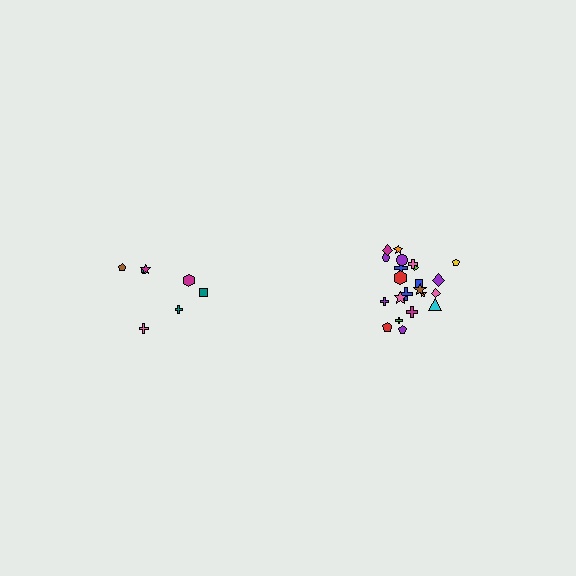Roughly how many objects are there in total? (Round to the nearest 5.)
Roughly 30 objects in total.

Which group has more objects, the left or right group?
The right group.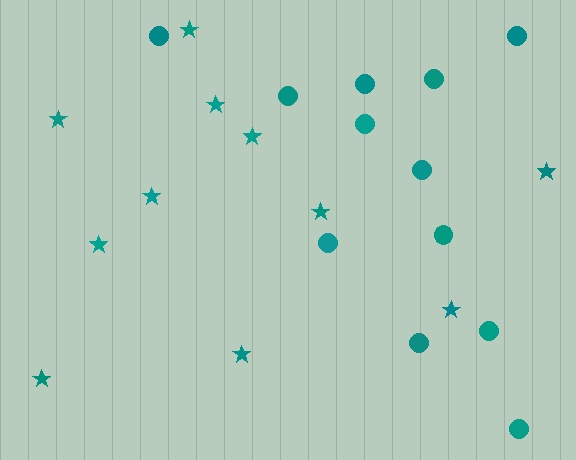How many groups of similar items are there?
There are 2 groups: one group of stars (11) and one group of circles (12).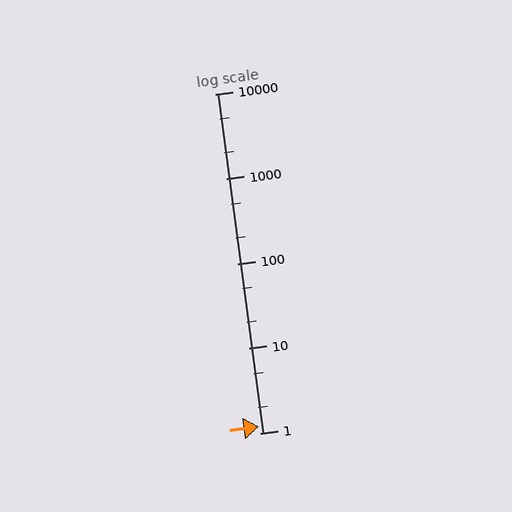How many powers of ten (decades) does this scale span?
The scale spans 4 decades, from 1 to 10000.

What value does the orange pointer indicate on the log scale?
The pointer indicates approximately 1.2.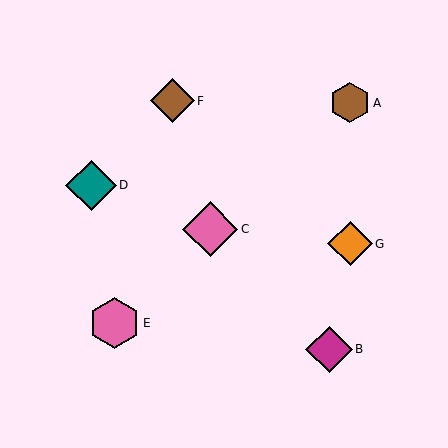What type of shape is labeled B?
Shape B is a magenta diamond.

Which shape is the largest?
The pink diamond (labeled C) is the largest.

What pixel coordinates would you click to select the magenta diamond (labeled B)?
Click at (329, 349) to select the magenta diamond B.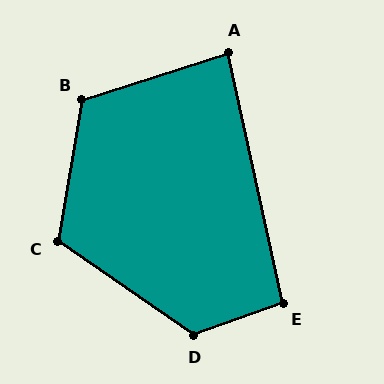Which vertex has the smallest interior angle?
A, at approximately 85 degrees.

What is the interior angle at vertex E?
Approximately 98 degrees (obtuse).